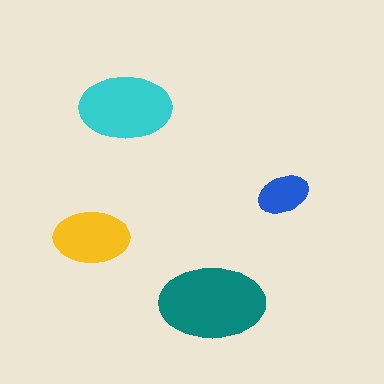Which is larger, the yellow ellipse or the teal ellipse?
The teal one.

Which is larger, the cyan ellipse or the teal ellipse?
The teal one.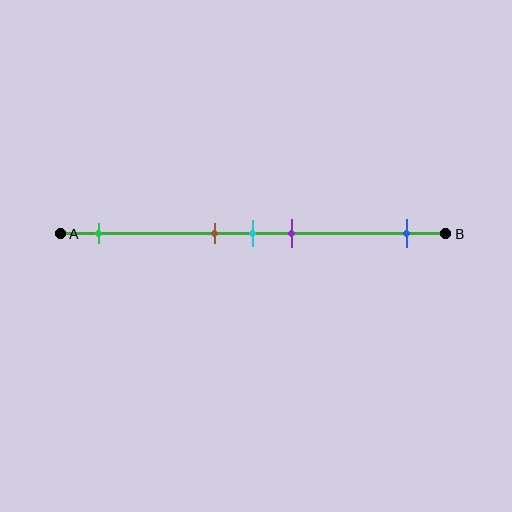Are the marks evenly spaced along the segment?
No, the marks are not evenly spaced.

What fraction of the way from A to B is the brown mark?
The brown mark is approximately 40% (0.4) of the way from A to B.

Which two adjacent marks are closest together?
The brown and cyan marks are the closest adjacent pair.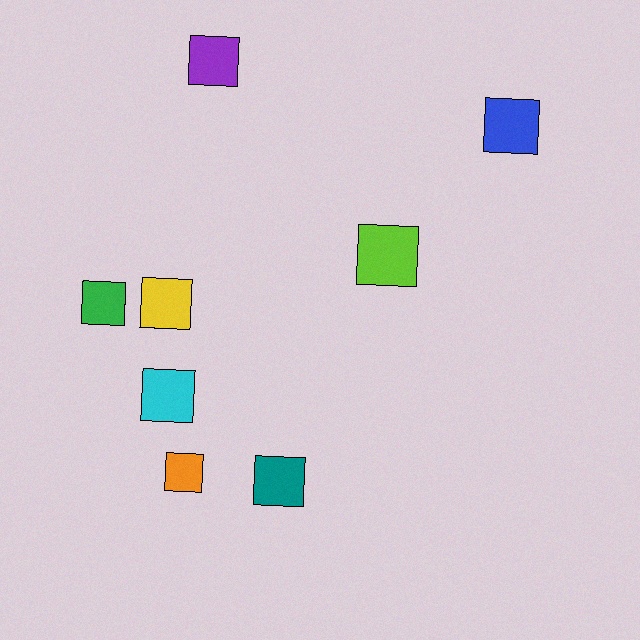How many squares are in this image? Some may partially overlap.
There are 8 squares.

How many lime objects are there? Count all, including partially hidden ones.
There is 1 lime object.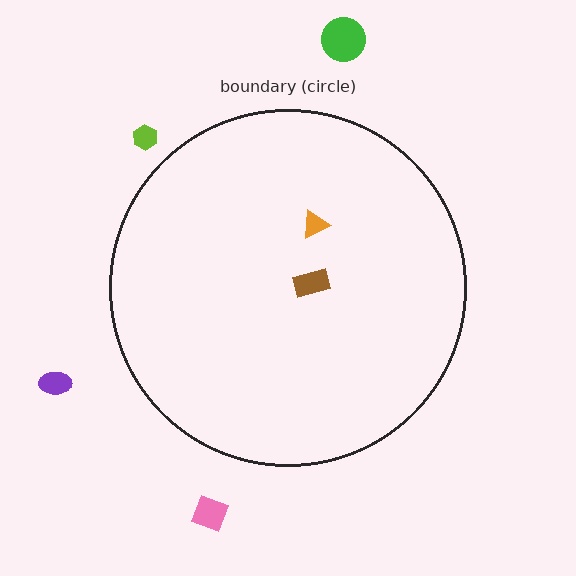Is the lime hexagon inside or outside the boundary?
Outside.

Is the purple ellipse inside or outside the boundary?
Outside.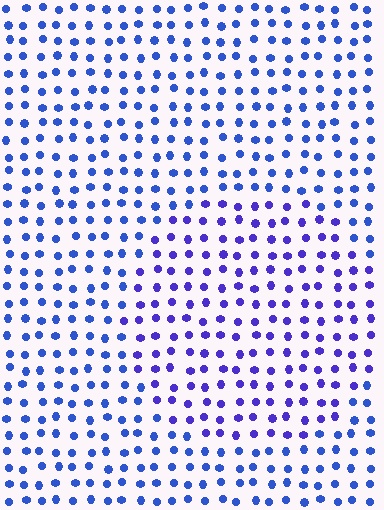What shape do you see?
I see a circle.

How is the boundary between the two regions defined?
The boundary is defined purely by a slight shift in hue (about 26 degrees). Spacing, size, and orientation are identical on both sides.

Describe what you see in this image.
The image is filled with small blue elements in a uniform arrangement. A circle-shaped region is visible where the elements are tinted to a slightly different hue, forming a subtle color boundary.